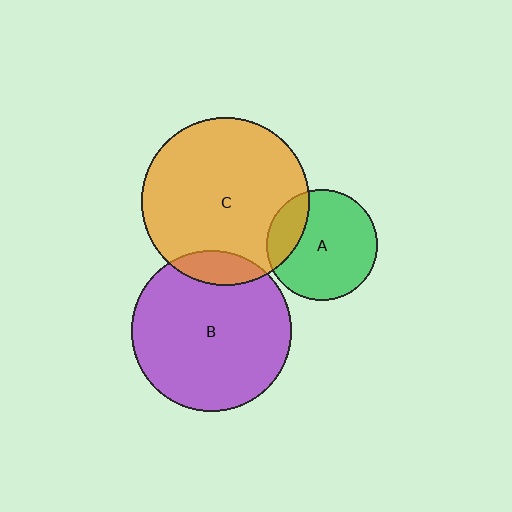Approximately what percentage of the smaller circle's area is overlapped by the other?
Approximately 20%.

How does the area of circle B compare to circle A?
Approximately 2.1 times.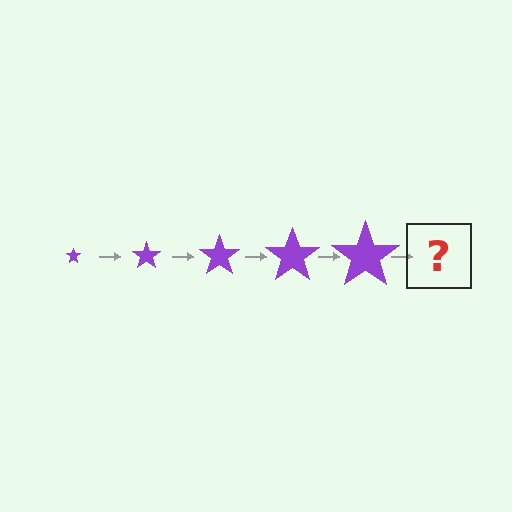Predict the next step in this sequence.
The next step is a purple star, larger than the previous one.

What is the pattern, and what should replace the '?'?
The pattern is that the star gets progressively larger each step. The '?' should be a purple star, larger than the previous one.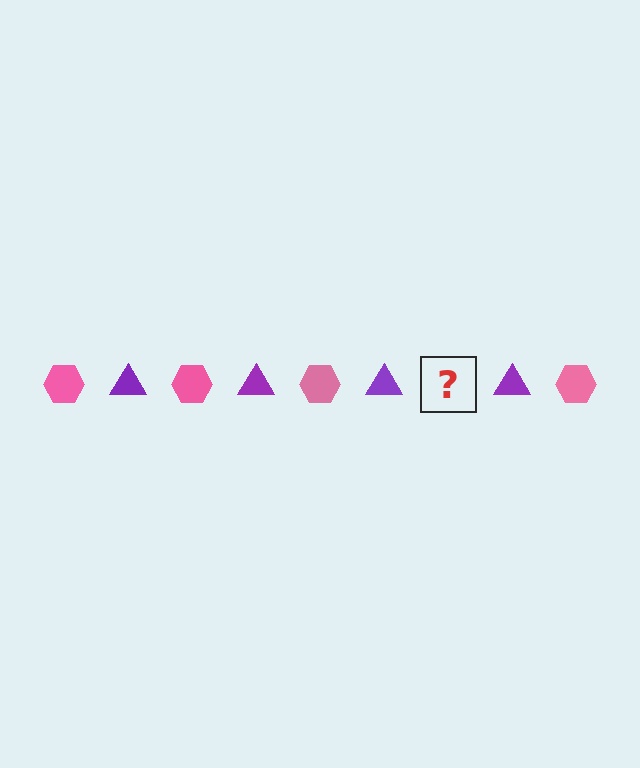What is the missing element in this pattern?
The missing element is a pink hexagon.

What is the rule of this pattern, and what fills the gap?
The rule is that the pattern alternates between pink hexagon and purple triangle. The gap should be filled with a pink hexagon.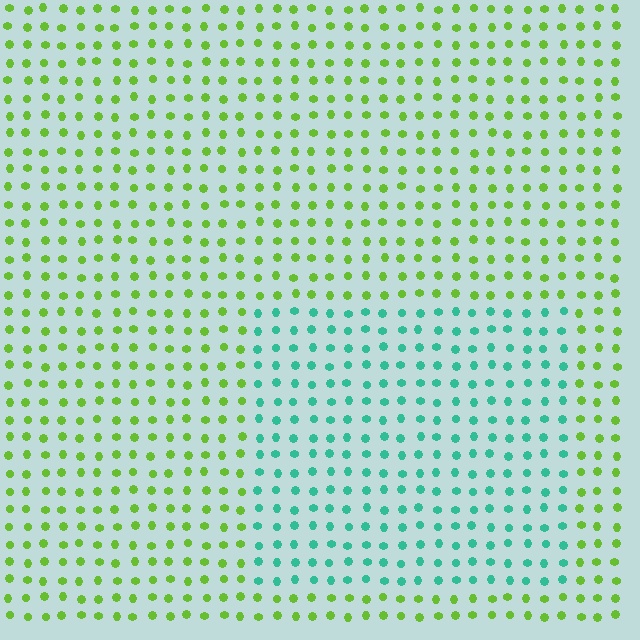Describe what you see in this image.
The image is filled with small lime elements in a uniform arrangement. A rectangle-shaped region is visible where the elements are tinted to a slightly different hue, forming a subtle color boundary.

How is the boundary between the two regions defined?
The boundary is defined purely by a slight shift in hue (about 66 degrees). Spacing, size, and orientation are identical on both sides.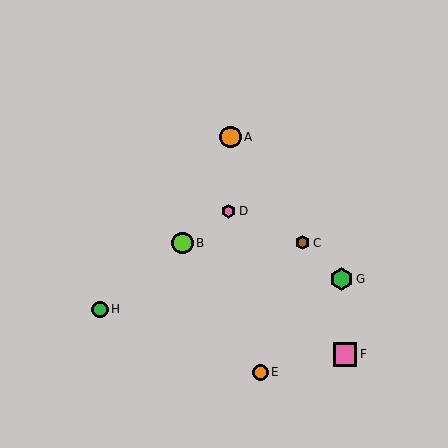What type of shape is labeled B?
Shape B is a lime circle.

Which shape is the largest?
The pink square (labeled F) is the largest.